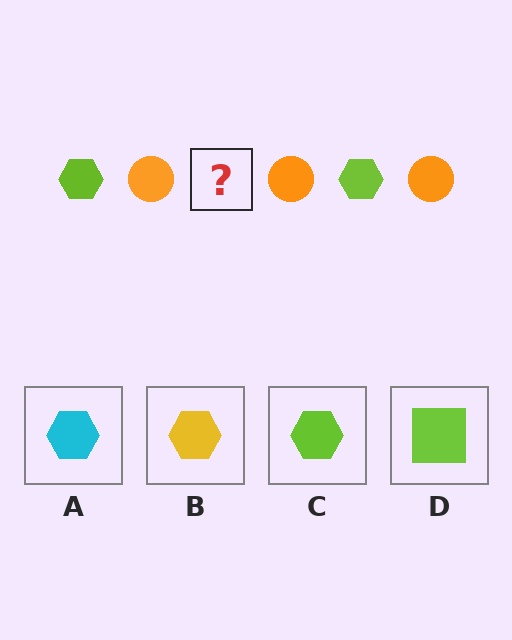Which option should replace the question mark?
Option C.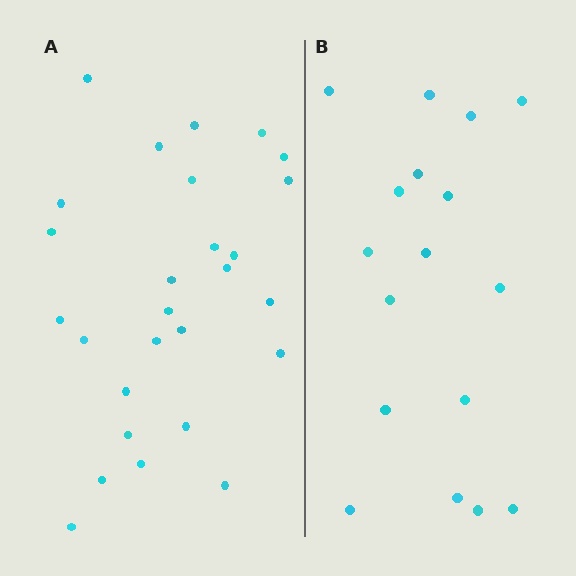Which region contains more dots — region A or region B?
Region A (the left region) has more dots.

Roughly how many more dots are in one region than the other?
Region A has roughly 10 or so more dots than region B.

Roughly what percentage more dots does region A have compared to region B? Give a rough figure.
About 60% more.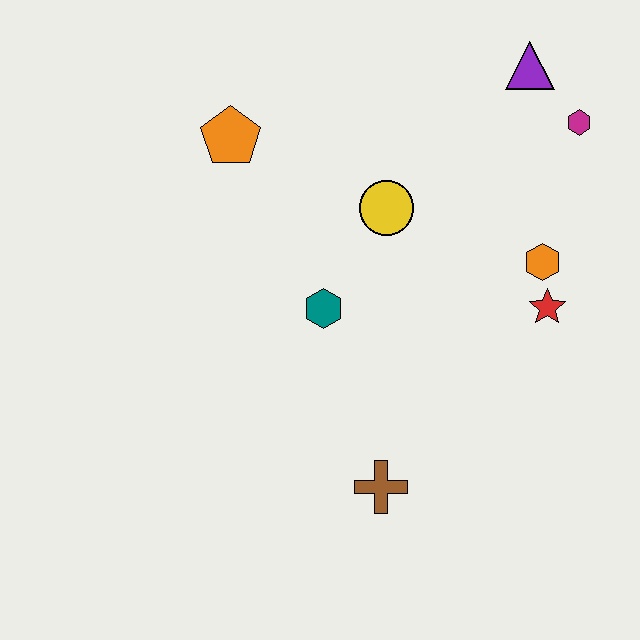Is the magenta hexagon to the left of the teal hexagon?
No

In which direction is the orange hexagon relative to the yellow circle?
The orange hexagon is to the right of the yellow circle.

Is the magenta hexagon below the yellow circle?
No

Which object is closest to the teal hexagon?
The yellow circle is closest to the teal hexagon.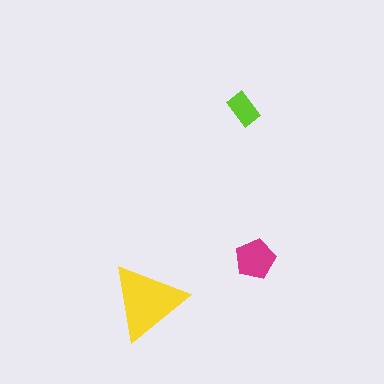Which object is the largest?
The yellow triangle.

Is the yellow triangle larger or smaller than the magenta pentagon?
Larger.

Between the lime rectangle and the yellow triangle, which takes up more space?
The yellow triangle.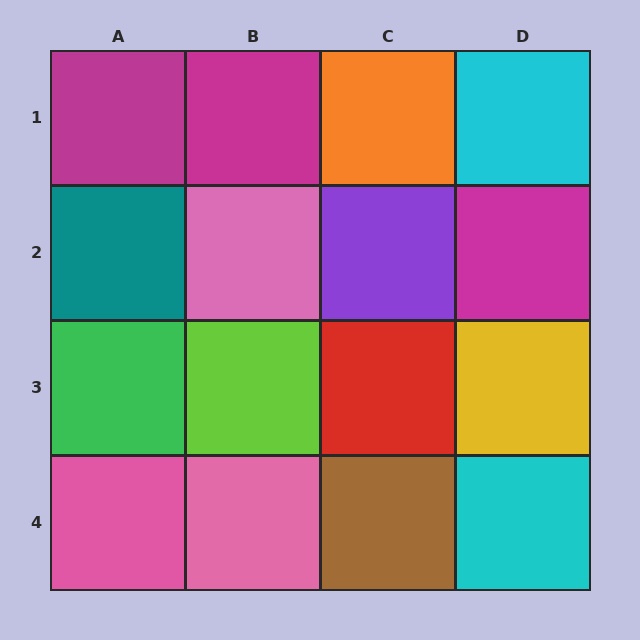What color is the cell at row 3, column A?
Green.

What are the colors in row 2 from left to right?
Teal, pink, purple, magenta.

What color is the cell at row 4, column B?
Pink.